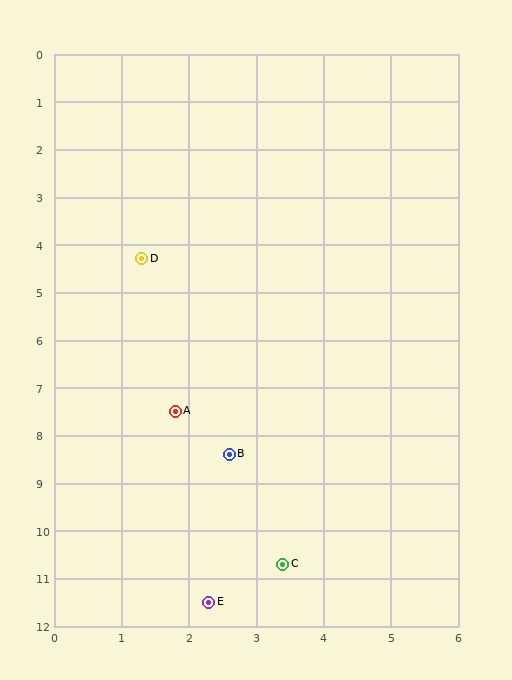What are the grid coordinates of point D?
Point D is at approximately (1.3, 4.3).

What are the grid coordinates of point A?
Point A is at approximately (1.8, 7.5).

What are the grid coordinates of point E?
Point E is at approximately (2.3, 11.5).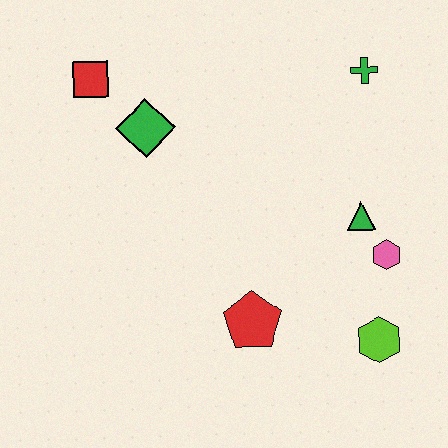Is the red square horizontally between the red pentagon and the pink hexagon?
No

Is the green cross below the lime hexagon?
No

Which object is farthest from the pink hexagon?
The red square is farthest from the pink hexagon.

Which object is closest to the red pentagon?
The lime hexagon is closest to the red pentagon.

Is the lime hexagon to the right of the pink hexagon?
No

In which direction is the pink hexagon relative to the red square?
The pink hexagon is to the right of the red square.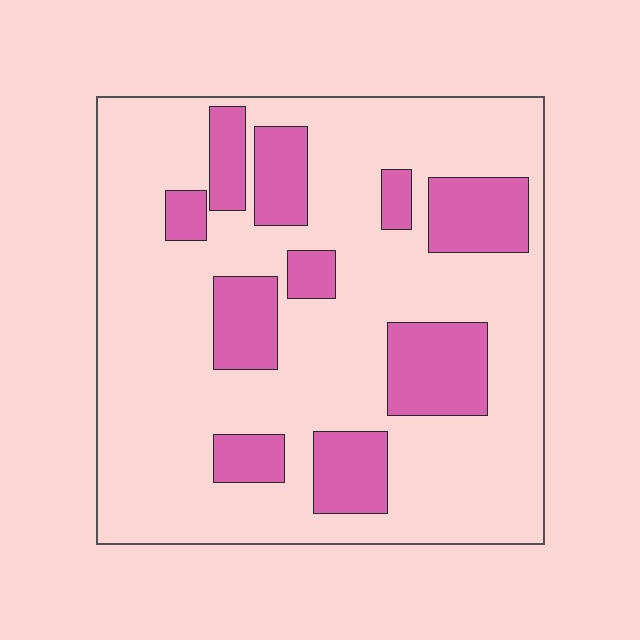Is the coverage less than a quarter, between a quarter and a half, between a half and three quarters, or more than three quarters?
Less than a quarter.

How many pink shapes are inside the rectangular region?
10.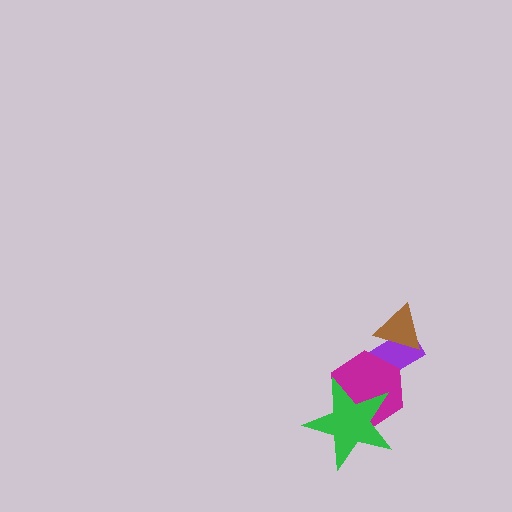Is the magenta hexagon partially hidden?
Yes, it is partially covered by another shape.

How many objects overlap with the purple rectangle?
2 objects overlap with the purple rectangle.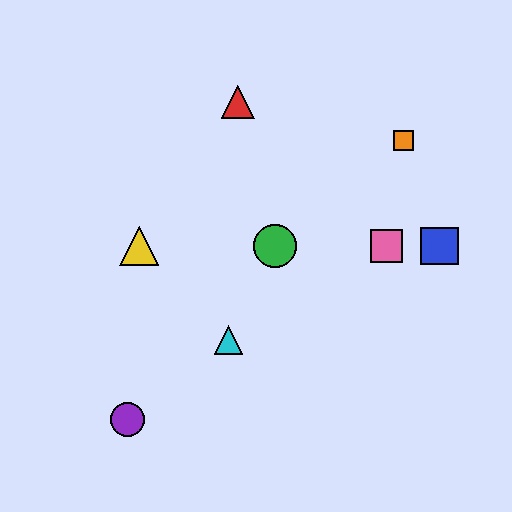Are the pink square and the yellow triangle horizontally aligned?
Yes, both are at y≈246.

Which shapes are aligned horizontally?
The blue square, the green circle, the yellow triangle, the pink square are aligned horizontally.